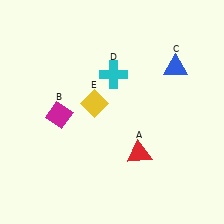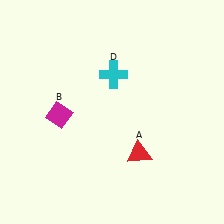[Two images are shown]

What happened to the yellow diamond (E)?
The yellow diamond (E) was removed in Image 2. It was in the top-left area of Image 1.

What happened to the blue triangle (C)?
The blue triangle (C) was removed in Image 2. It was in the top-right area of Image 1.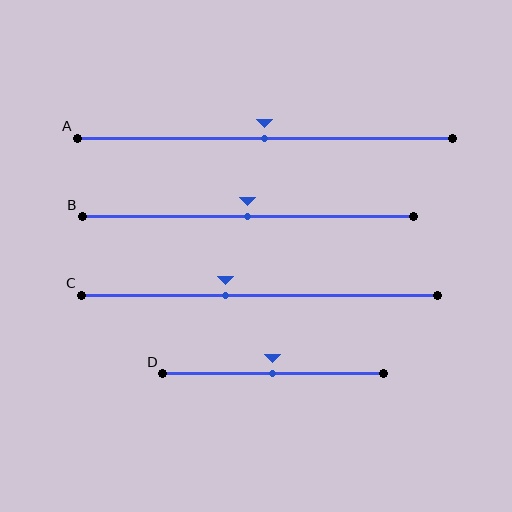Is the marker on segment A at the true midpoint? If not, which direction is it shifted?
Yes, the marker on segment A is at the true midpoint.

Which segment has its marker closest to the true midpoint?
Segment A has its marker closest to the true midpoint.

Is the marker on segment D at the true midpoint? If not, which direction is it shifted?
Yes, the marker on segment D is at the true midpoint.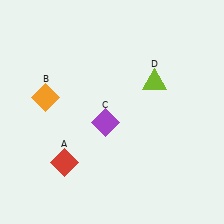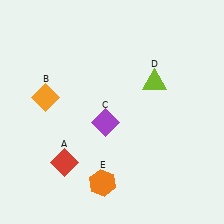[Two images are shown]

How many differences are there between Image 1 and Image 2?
There is 1 difference between the two images.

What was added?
An orange hexagon (E) was added in Image 2.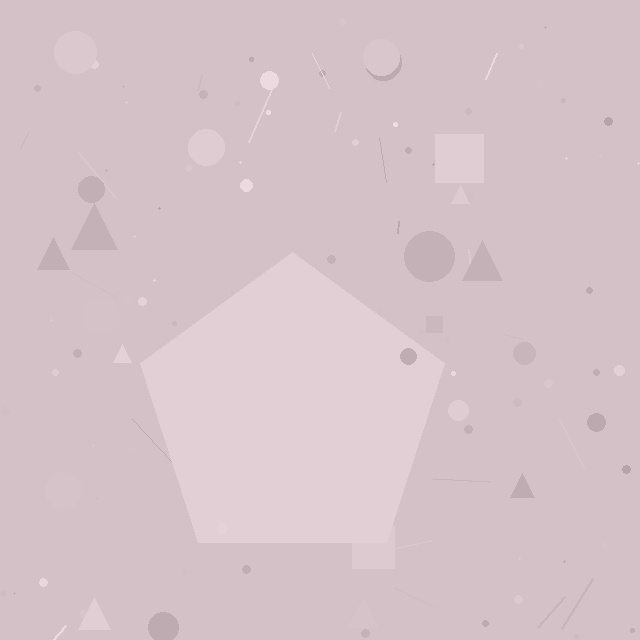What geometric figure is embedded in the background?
A pentagon is embedded in the background.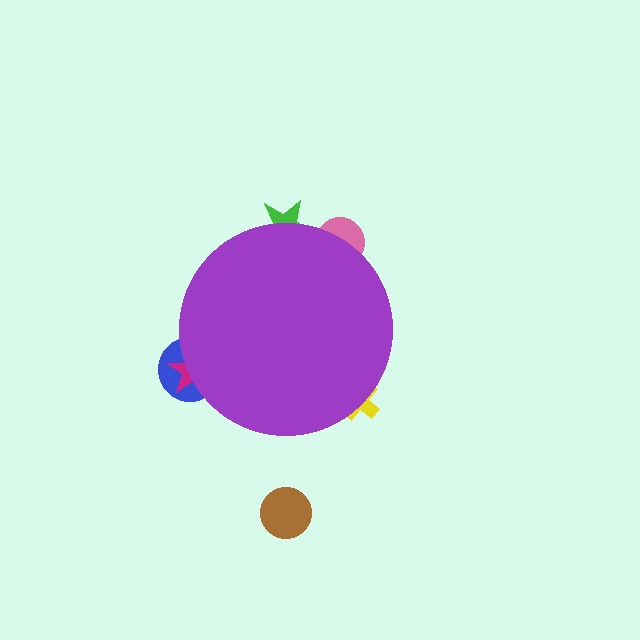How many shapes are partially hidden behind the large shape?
5 shapes are partially hidden.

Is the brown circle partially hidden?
No, the brown circle is fully visible.